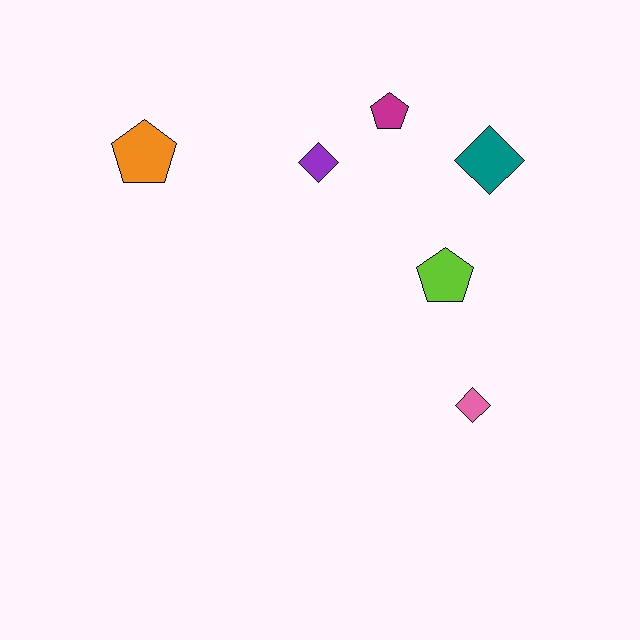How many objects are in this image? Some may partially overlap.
There are 6 objects.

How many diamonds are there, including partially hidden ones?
There are 3 diamonds.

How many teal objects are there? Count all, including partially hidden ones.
There is 1 teal object.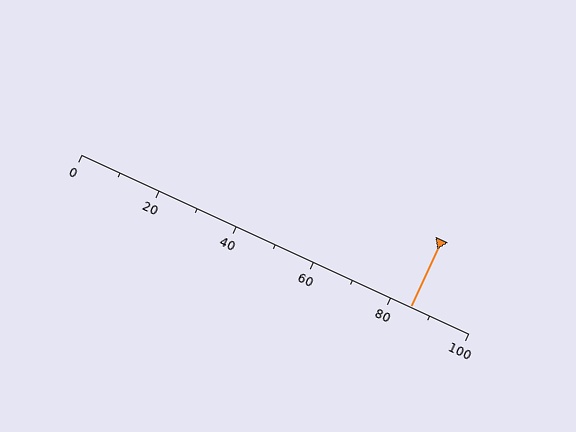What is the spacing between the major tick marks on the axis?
The major ticks are spaced 20 apart.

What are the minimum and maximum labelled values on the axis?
The axis runs from 0 to 100.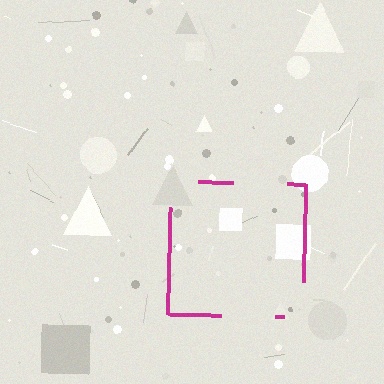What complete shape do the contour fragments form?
The contour fragments form a square.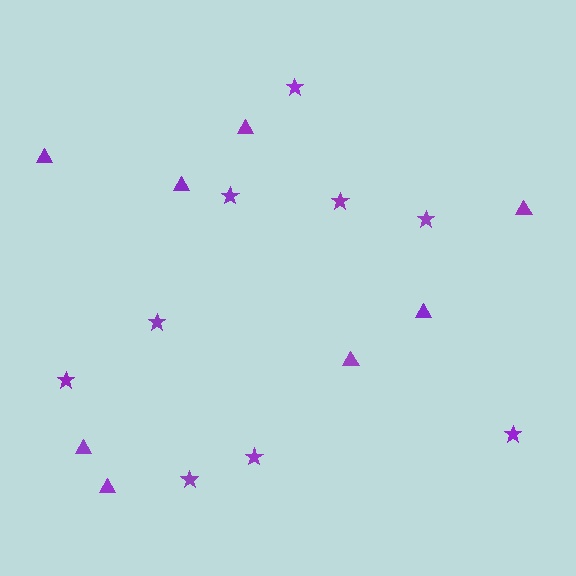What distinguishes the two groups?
There are 2 groups: one group of triangles (8) and one group of stars (9).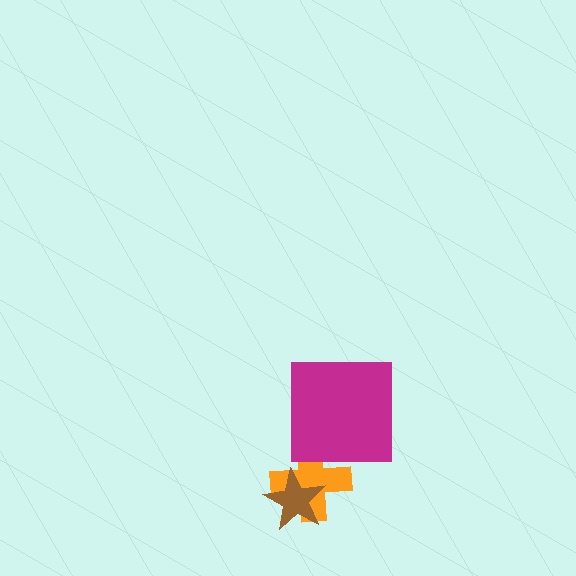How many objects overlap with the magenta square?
1 object overlaps with the magenta square.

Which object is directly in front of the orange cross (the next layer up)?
The brown star is directly in front of the orange cross.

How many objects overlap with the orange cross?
2 objects overlap with the orange cross.